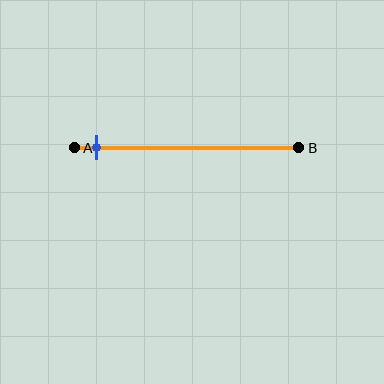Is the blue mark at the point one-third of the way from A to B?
No, the mark is at about 10% from A, not at the 33% one-third point.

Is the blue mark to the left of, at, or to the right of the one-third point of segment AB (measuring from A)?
The blue mark is to the left of the one-third point of segment AB.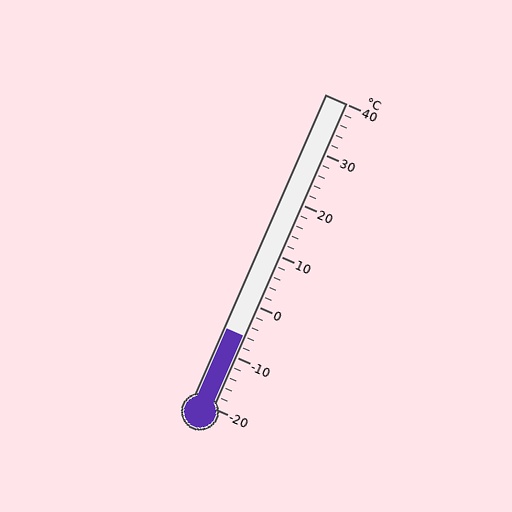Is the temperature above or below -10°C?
The temperature is above -10°C.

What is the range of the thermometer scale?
The thermometer scale ranges from -20°C to 40°C.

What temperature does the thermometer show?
The thermometer shows approximately -6°C.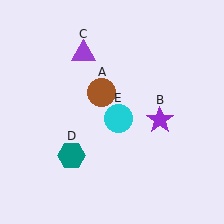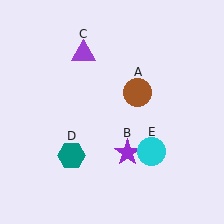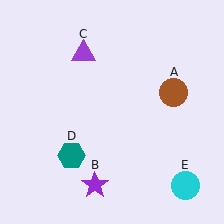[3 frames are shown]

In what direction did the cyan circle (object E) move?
The cyan circle (object E) moved down and to the right.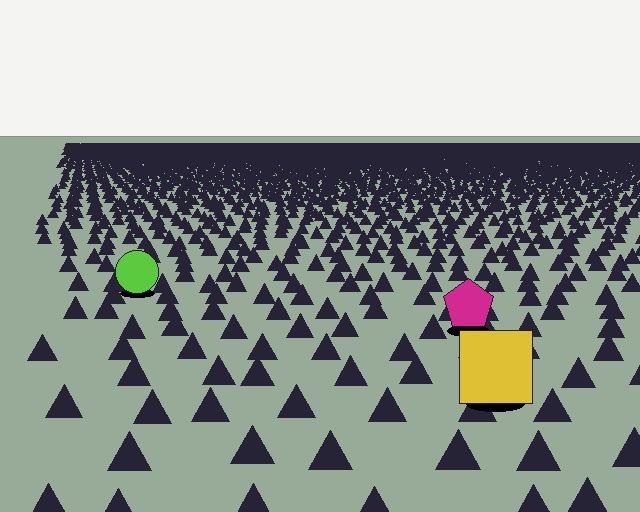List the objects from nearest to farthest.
From nearest to farthest: the yellow square, the magenta pentagon, the lime circle.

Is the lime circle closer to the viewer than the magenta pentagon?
No. The magenta pentagon is closer — you can tell from the texture gradient: the ground texture is coarser near it.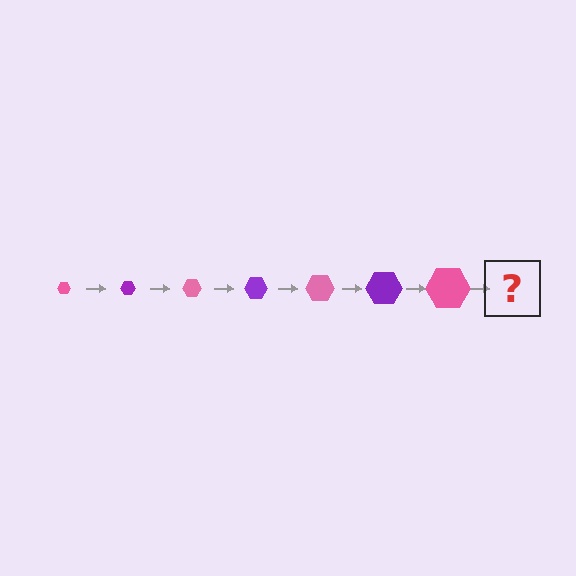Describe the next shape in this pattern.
It should be a purple hexagon, larger than the previous one.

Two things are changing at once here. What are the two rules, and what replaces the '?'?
The two rules are that the hexagon grows larger each step and the color cycles through pink and purple. The '?' should be a purple hexagon, larger than the previous one.